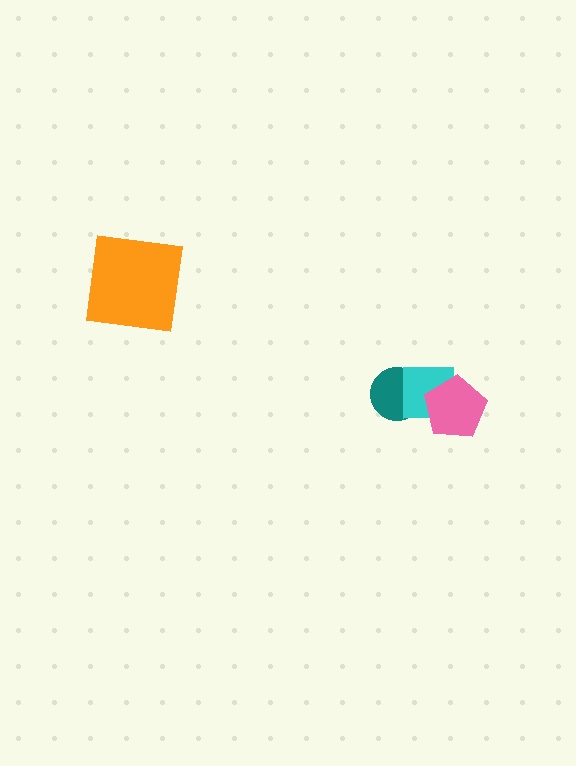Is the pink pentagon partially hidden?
No, no other shape covers it.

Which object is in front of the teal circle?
The cyan square is in front of the teal circle.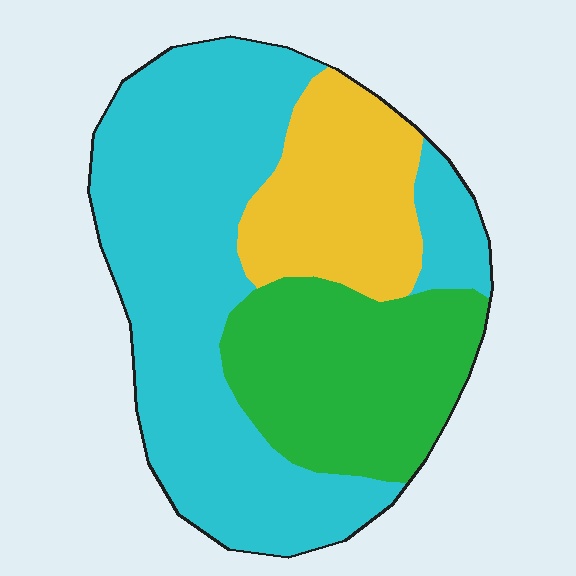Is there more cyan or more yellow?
Cyan.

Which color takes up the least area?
Yellow, at roughly 20%.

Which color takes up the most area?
Cyan, at roughly 55%.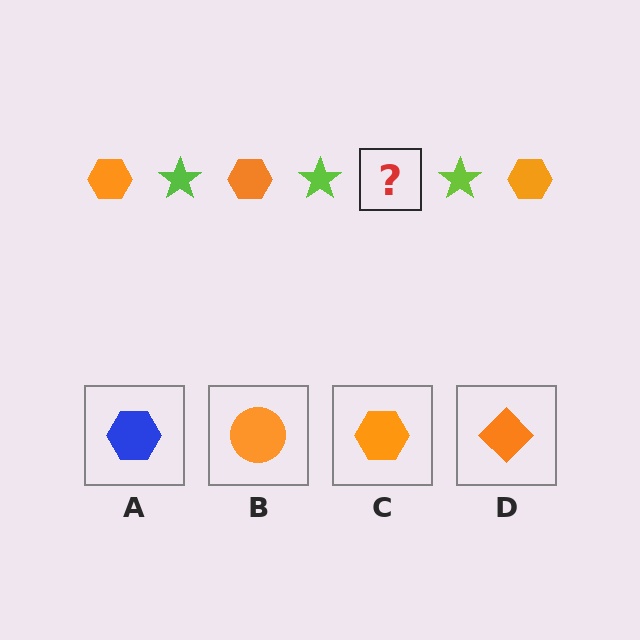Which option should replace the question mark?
Option C.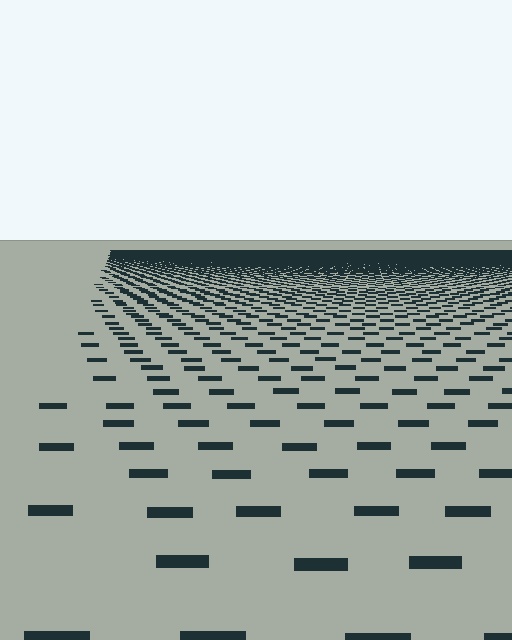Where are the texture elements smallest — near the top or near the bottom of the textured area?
Near the top.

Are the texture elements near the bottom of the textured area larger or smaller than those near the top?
Larger. Near the bottom, elements are closer to the viewer and appear at a bigger on-screen size.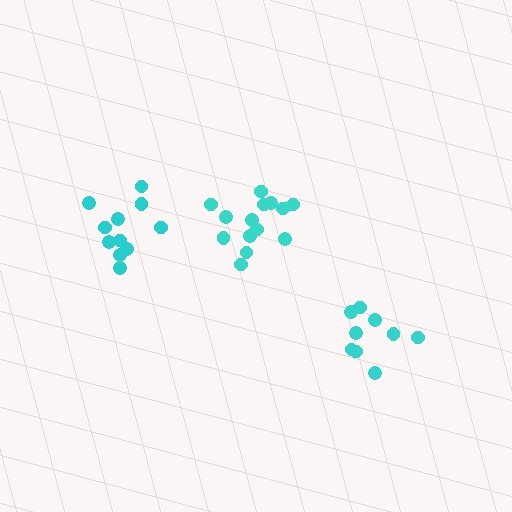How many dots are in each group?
Group 1: 14 dots, Group 2: 11 dots, Group 3: 9 dots (34 total).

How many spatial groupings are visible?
There are 3 spatial groupings.